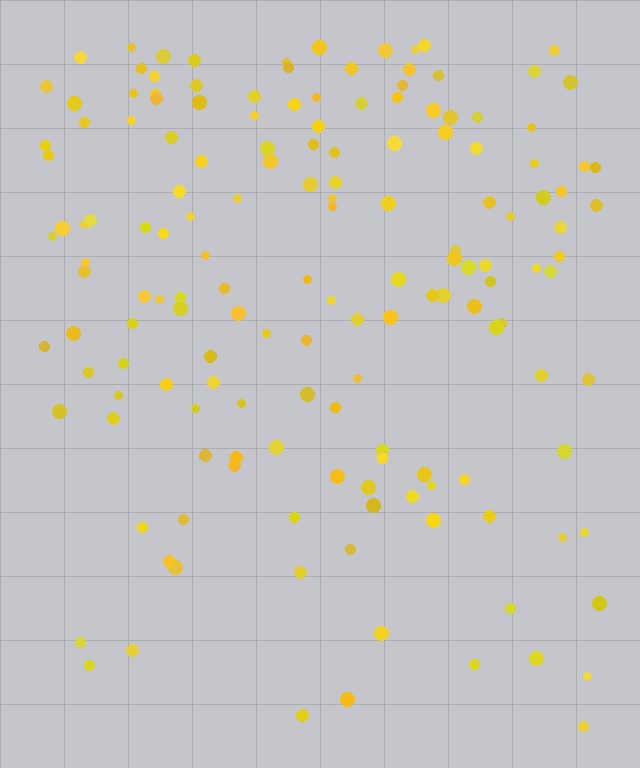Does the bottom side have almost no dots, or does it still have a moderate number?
Still a moderate number, just noticeably fewer than the top.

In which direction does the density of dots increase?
From bottom to top, with the top side densest.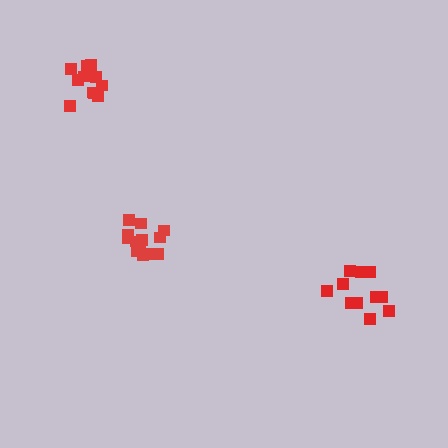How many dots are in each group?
Group 1: 11 dots, Group 2: 12 dots, Group 3: 14 dots (37 total).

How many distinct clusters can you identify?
There are 3 distinct clusters.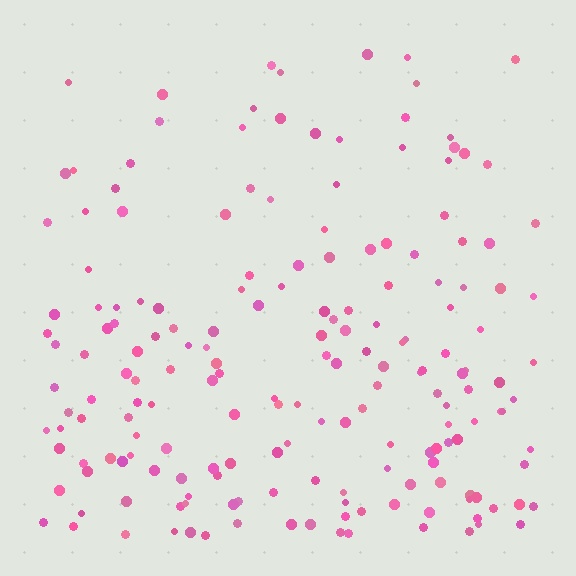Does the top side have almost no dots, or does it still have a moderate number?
Still a moderate number, just noticeably fewer than the bottom.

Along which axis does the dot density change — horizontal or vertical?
Vertical.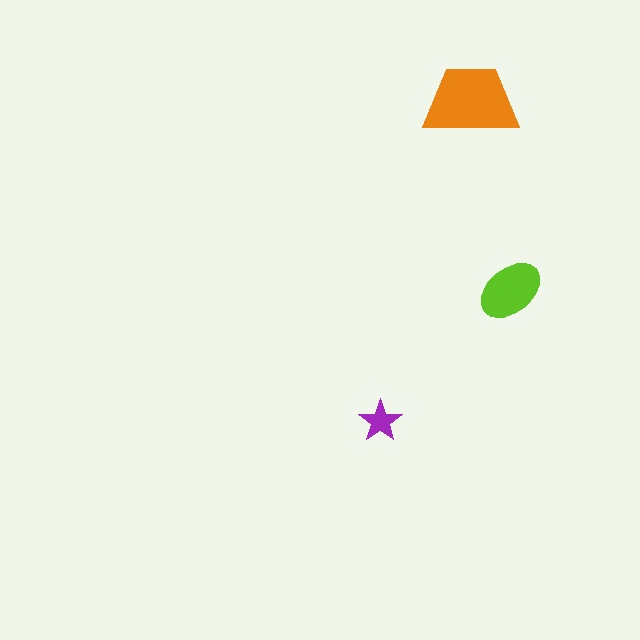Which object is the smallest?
The purple star.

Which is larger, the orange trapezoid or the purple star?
The orange trapezoid.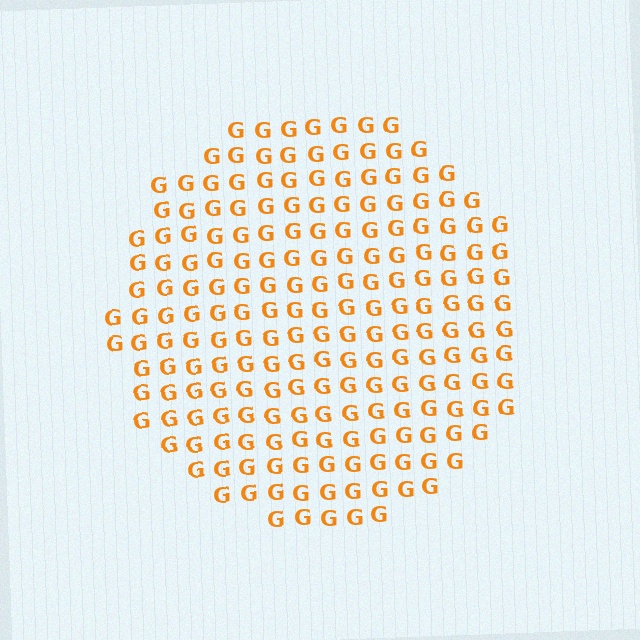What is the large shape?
The large shape is a circle.